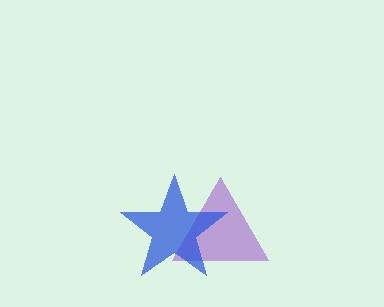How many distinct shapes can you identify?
There are 2 distinct shapes: a purple triangle, a blue star.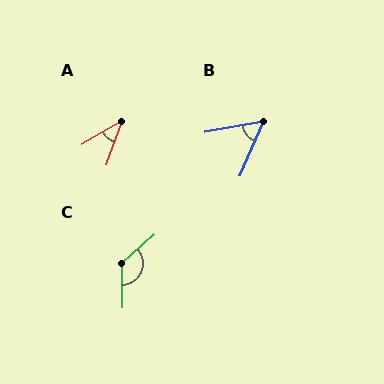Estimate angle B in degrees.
Approximately 56 degrees.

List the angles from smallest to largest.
A (40°), B (56°), C (132°).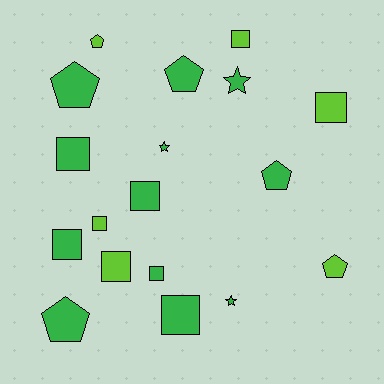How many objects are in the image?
There are 18 objects.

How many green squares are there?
There are 5 green squares.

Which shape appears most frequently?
Square, with 9 objects.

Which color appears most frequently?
Green, with 12 objects.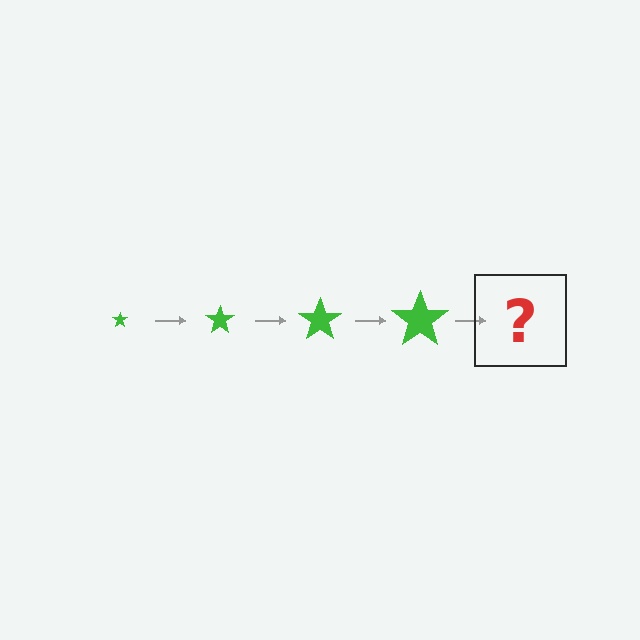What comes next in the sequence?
The next element should be a green star, larger than the previous one.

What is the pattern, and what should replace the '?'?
The pattern is that the star gets progressively larger each step. The '?' should be a green star, larger than the previous one.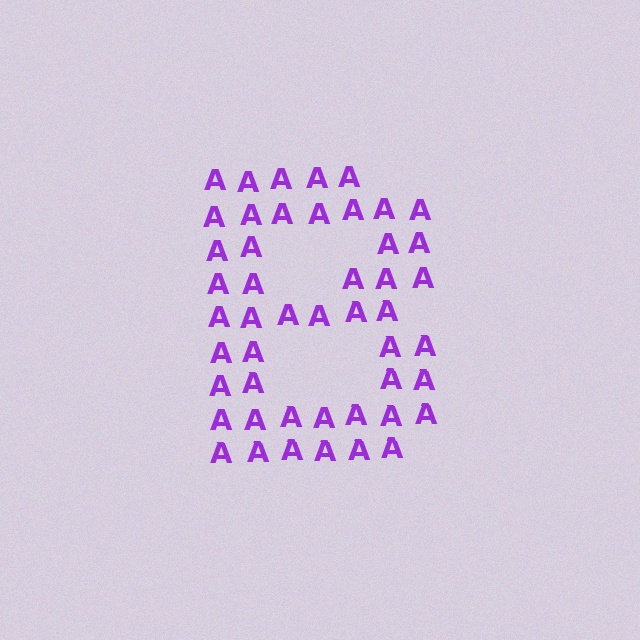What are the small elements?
The small elements are letter A's.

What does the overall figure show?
The overall figure shows the letter B.